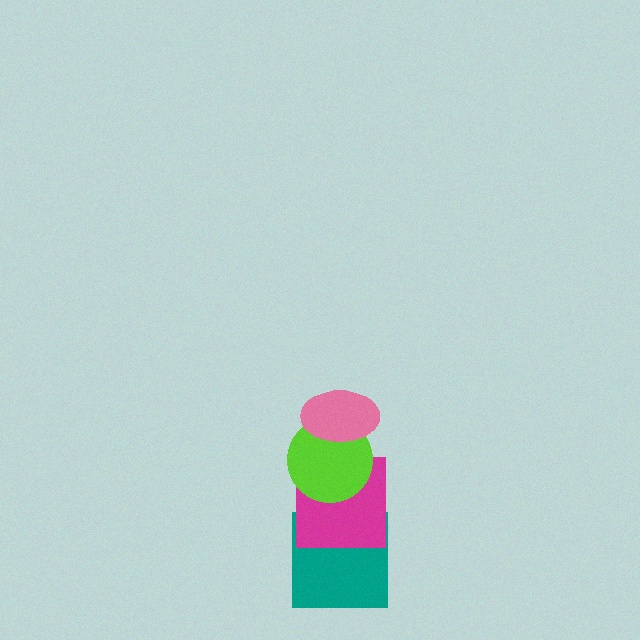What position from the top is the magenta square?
The magenta square is 3rd from the top.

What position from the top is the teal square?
The teal square is 4th from the top.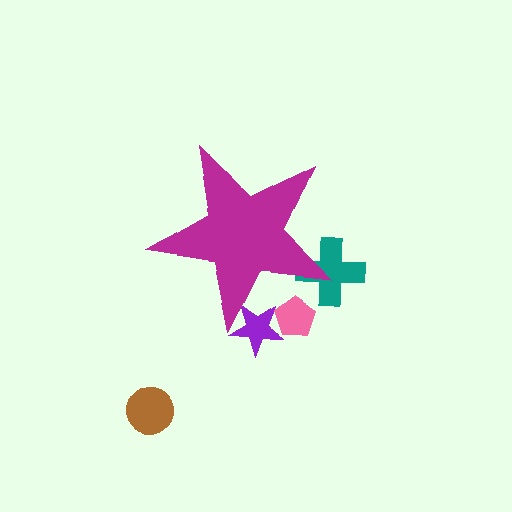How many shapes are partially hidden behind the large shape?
3 shapes are partially hidden.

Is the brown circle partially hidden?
No, the brown circle is fully visible.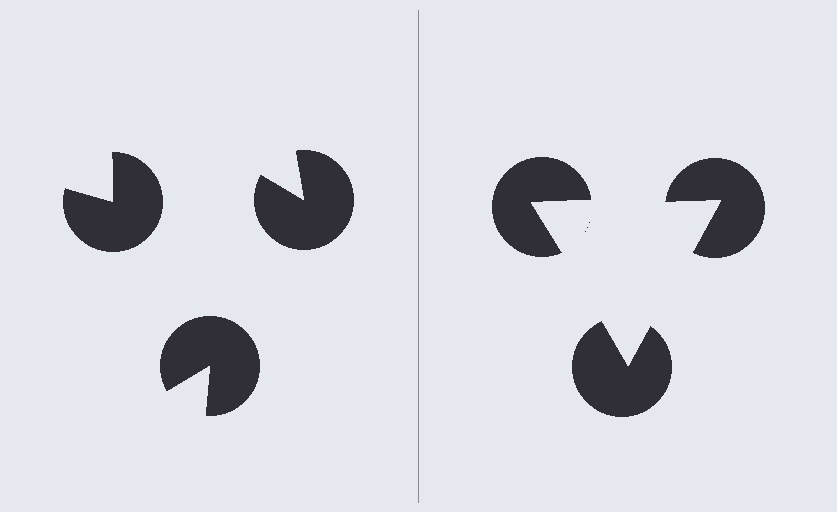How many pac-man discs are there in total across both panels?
6 — 3 on each side.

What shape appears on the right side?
An illusory triangle.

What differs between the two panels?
The pac-man discs are positioned identically on both sides; only the wedge orientations differ. On the right they align to a triangle; on the left they are misaligned.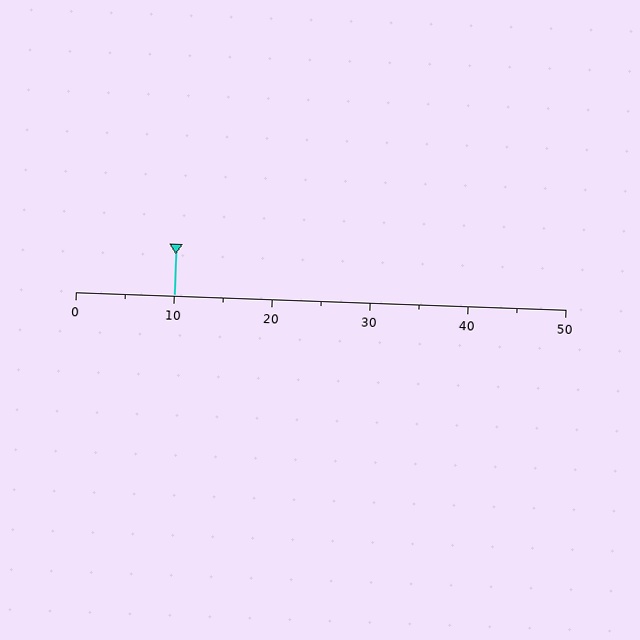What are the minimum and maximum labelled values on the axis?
The axis runs from 0 to 50.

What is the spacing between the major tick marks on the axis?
The major ticks are spaced 10 apart.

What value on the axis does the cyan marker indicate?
The marker indicates approximately 10.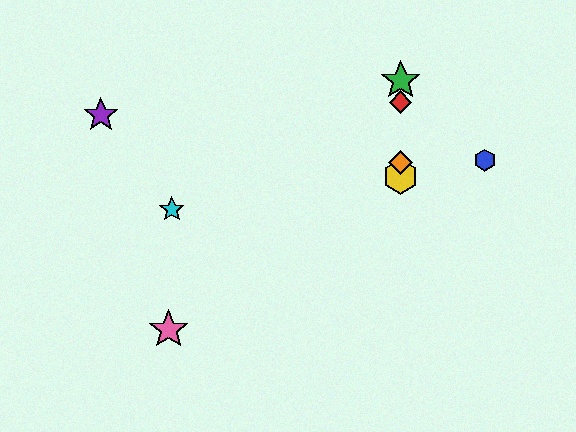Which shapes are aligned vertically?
The red diamond, the green star, the yellow hexagon, the orange diamond are aligned vertically.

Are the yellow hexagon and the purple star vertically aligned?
No, the yellow hexagon is at x≈401 and the purple star is at x≈101.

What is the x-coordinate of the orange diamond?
The orange diamond is at x≈401.